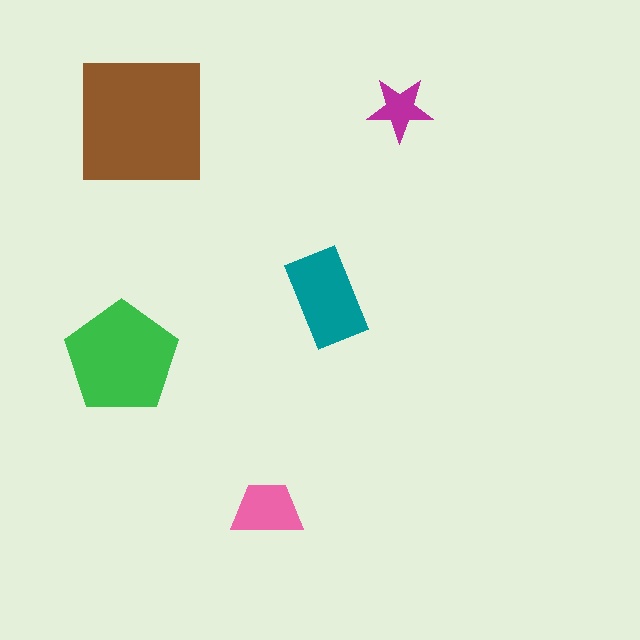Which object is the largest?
The brown square.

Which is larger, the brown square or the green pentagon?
The brown square.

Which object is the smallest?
The magenta star.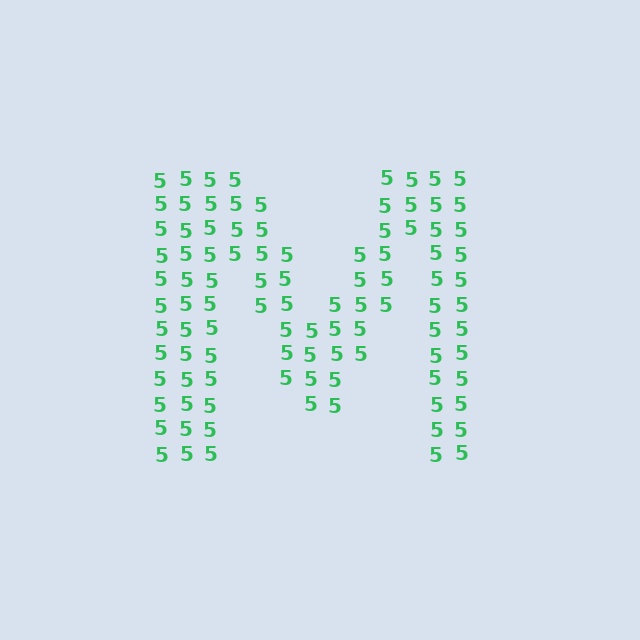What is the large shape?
The large shape is the letter M.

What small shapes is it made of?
It is made of small digit 5's.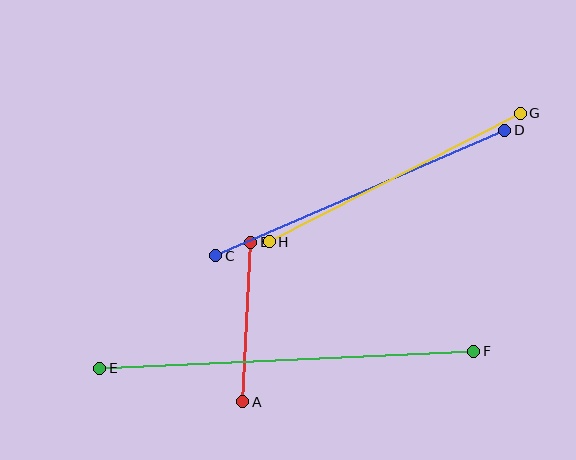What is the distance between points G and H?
The distance is approximately 282 pixels.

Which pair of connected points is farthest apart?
Points E and F are farthest apart.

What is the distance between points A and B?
The distance is approximately 160 pixels.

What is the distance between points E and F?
The distance is approximately 375 pixels.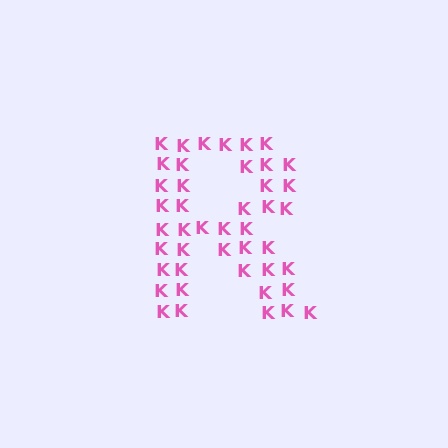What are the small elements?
The small elements are letter K's.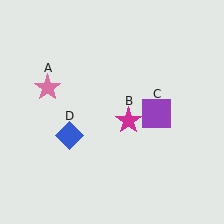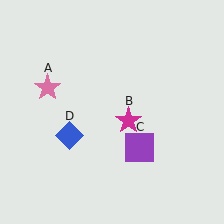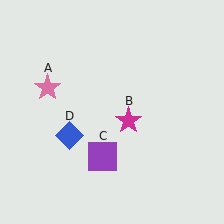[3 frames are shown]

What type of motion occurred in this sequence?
The purple square (object C) rotated clockwise around the center of the scene.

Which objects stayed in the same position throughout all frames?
Pink star (object A) and magenta star (object B) and blue diamond (object D) remained stationary.